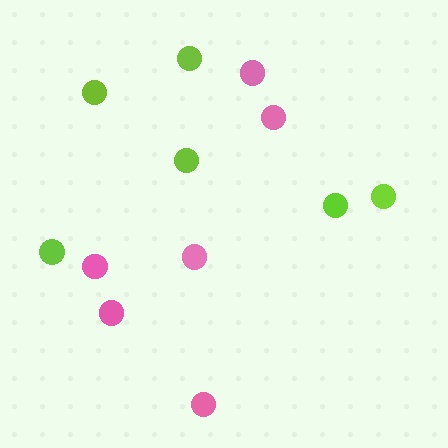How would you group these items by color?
There are 2 groups: one group of lime circles (6) and one group of pink circles (6).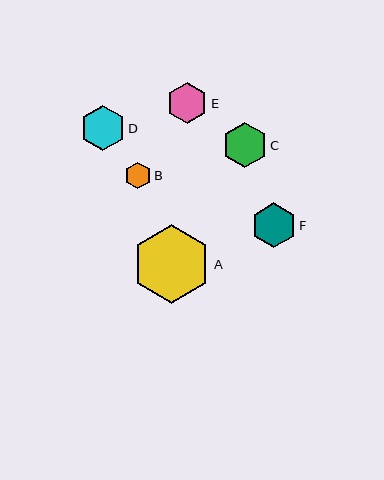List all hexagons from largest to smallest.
From largest to smallest: A, D, F, C, E, B.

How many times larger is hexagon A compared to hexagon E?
Hexagon A is approximately 1.9 times the size of hexagon E.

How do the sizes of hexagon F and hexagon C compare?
Hexagon F and hexagon C are approximately the same size.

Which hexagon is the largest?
Hexagon A is the largest with a size of approximately 79 pixels.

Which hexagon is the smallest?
Hexagon B is the smallest with a size of approximately 26 pixels.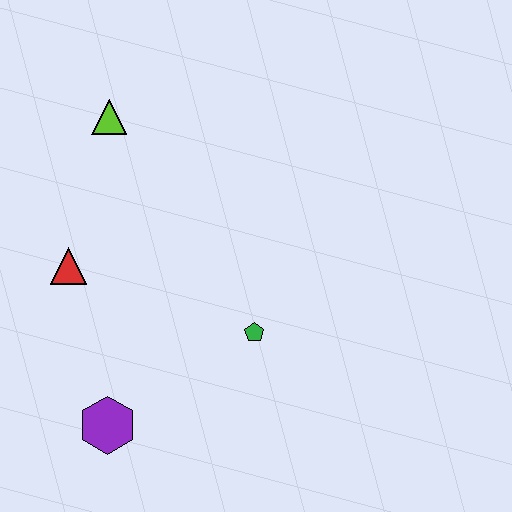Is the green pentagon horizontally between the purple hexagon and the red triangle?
No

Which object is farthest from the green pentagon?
The lime triangle is farthest from the green pentagon.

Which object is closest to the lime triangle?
The red triangle is closest to the lime triangle.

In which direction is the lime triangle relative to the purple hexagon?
The lime triangle is above the purple hexagon.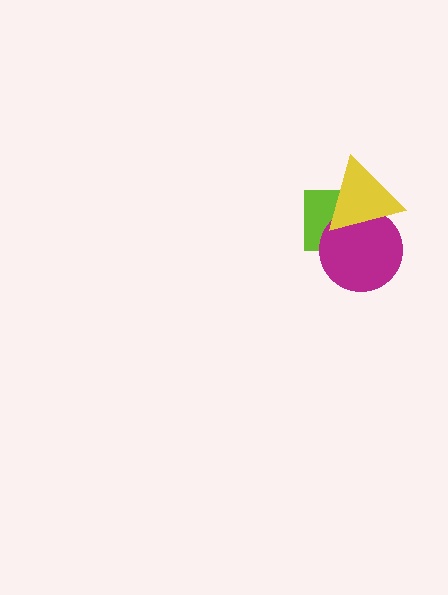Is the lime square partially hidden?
Yes, it is partially covered by another shape.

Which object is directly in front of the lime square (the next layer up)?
The magenta circle is directly in front of the lime square.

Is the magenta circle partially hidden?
Yes, it is partially covered by another shape.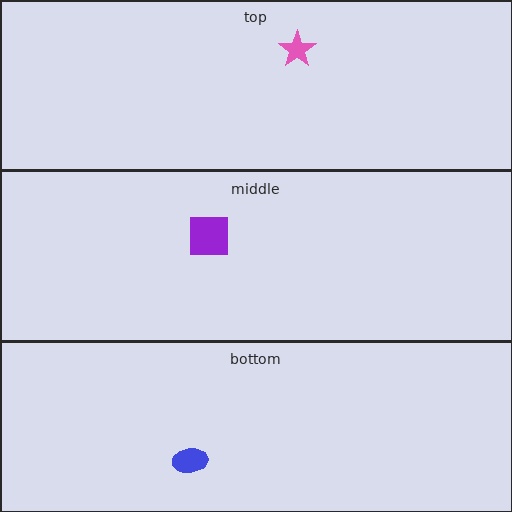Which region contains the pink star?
The top region.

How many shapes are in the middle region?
1.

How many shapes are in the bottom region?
1.